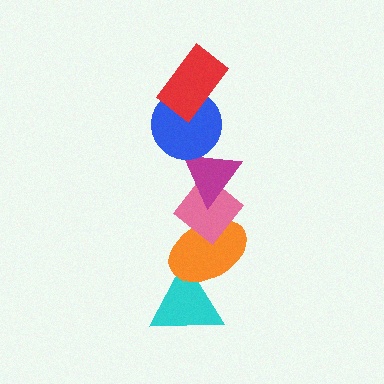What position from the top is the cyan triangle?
The cyan triangle is 6th from the top.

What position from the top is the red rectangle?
The red rectangle is 1st from the top.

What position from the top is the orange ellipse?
The orange ellipse is 5th from the top.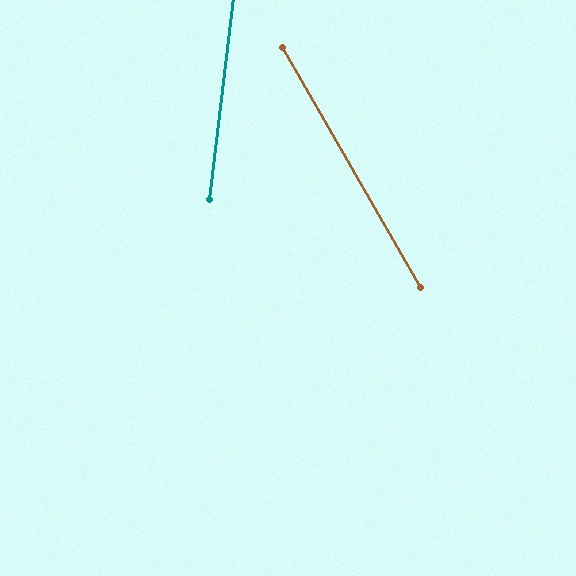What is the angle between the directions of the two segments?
Approximately 37 degrees.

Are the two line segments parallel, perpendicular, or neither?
Neither parallel nor perpendicular — they differ by about 37°.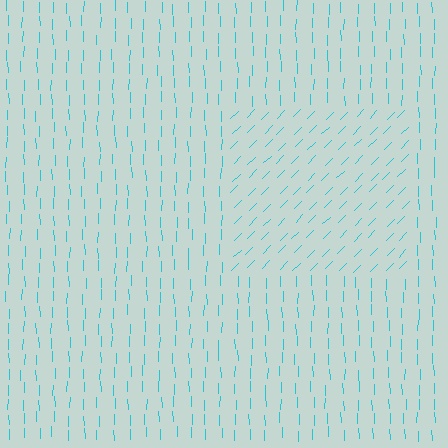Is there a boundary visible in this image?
Yes, there is a texture boundary formed by a change in line orientation.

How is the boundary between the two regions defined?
The boundary is defined purely by a change in line orientation (approximately 45 degrees difference). All lines are the same color and thickness.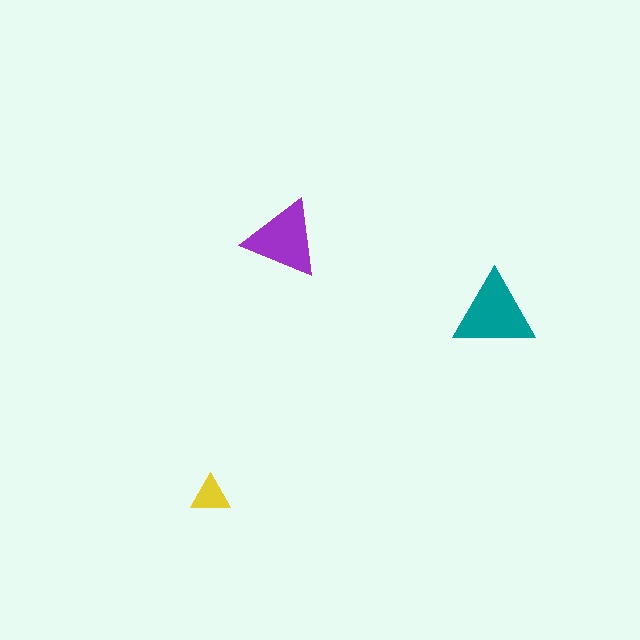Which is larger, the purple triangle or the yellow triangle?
The purple one.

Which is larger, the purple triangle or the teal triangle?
The teal one.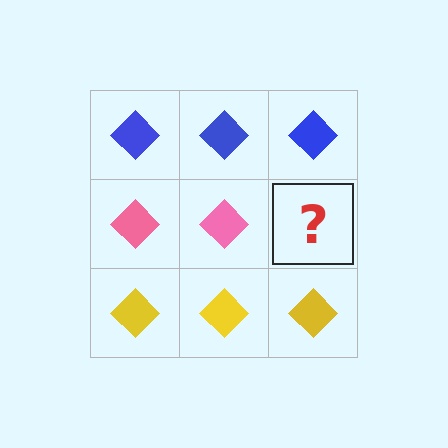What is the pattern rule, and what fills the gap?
The rule is that each row has a consistent color. The gap should be filled with a pink diamond.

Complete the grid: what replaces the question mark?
The question mark should be replaced with a pink diamond.